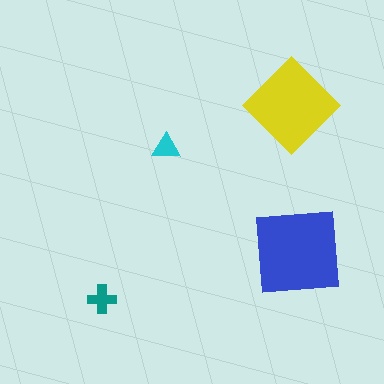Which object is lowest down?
The teal cross is bottommost.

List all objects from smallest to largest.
The cyan triangle, the teal cross, the yellow diamond, the blue square.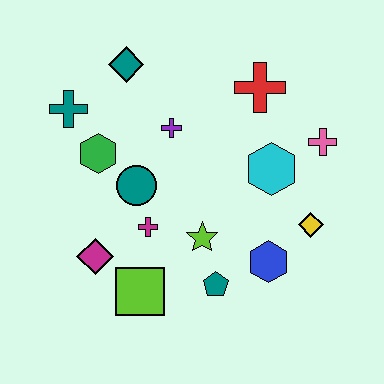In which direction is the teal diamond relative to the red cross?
The teal diamond is to the left of the red cross.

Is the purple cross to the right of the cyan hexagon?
No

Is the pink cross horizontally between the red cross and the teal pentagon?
No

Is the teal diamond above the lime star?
Yes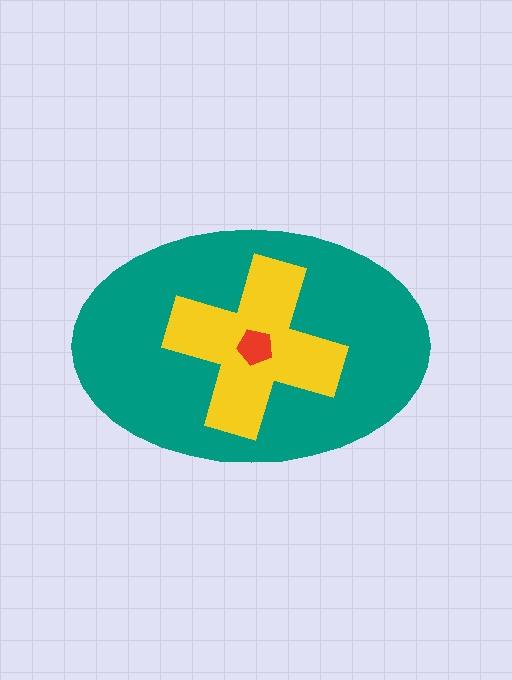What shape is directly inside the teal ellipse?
The yellow cross.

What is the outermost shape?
The teal ellipse.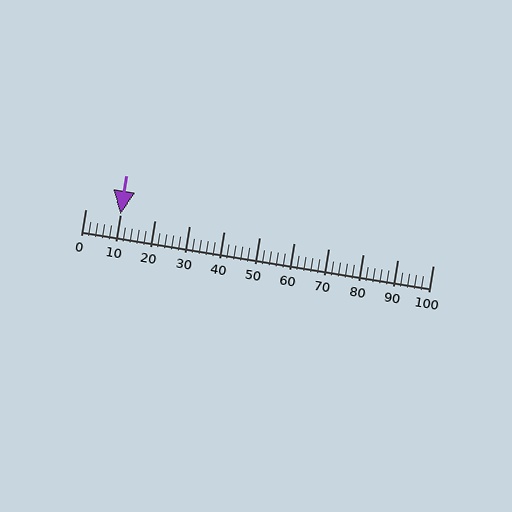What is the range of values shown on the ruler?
The ruler shows values from 0 to 100.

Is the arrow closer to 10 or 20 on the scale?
The arrow is closer to 10.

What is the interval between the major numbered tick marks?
The major tick marks are spaced 10 units apart.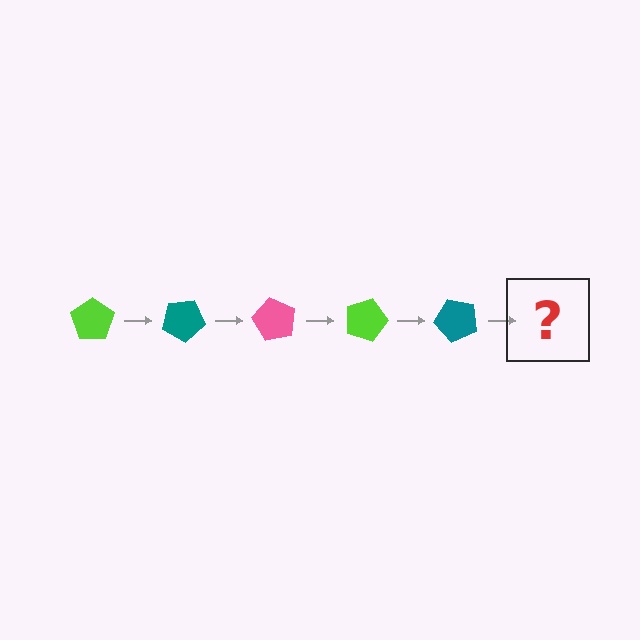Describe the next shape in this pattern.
It should be a pink pentagon, rotated 150 degrees from the start.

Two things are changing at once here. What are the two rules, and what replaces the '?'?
The two rules are that it rotates 30 degrees each step and the color cycles through lime, teal, and pink. The '?' should be a pink pentagon, rotated 150 degrees from the start.